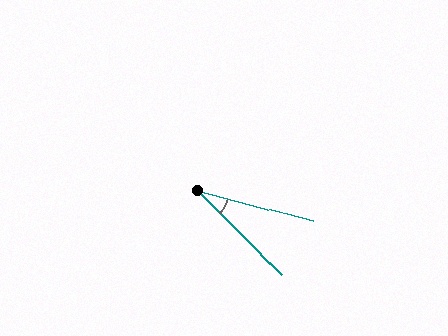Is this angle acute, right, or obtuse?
It is acute.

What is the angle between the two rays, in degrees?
Approximately 31 degrees.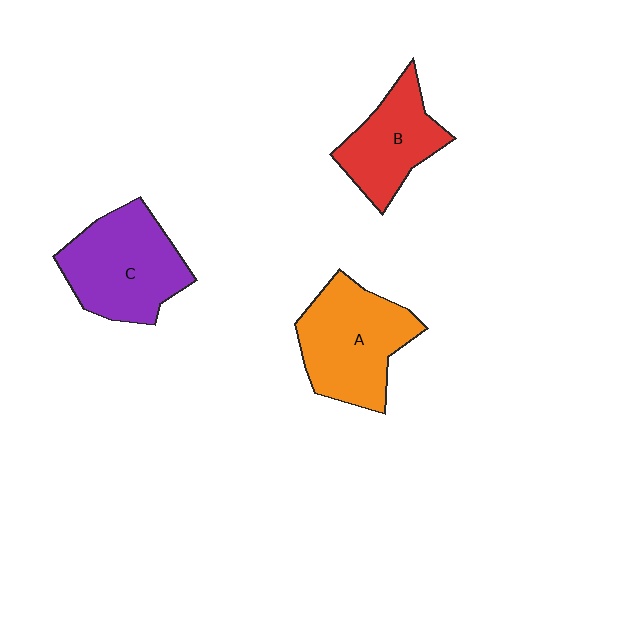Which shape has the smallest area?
Shape B (red).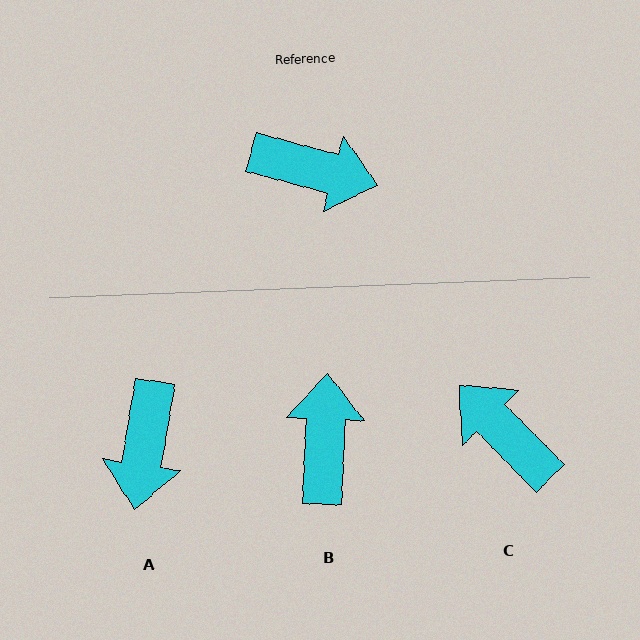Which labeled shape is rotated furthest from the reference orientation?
C, about 150 degrees away.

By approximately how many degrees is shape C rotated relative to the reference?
Approximately 150 degrees counter-clockwise.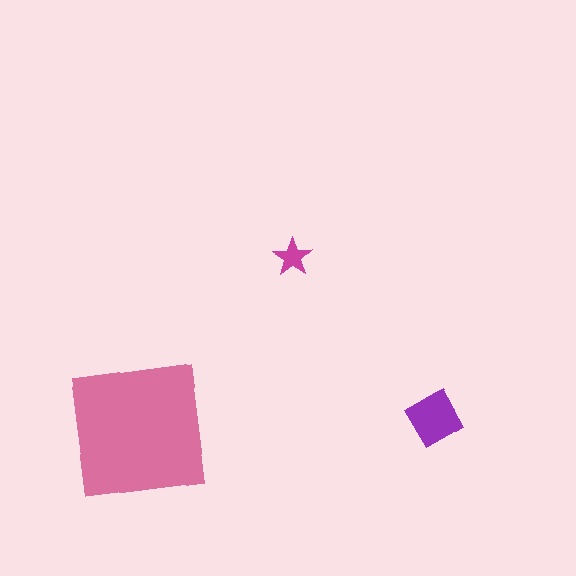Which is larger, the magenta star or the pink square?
The pink square.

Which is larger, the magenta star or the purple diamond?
The purple diamond.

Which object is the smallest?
The magenta star.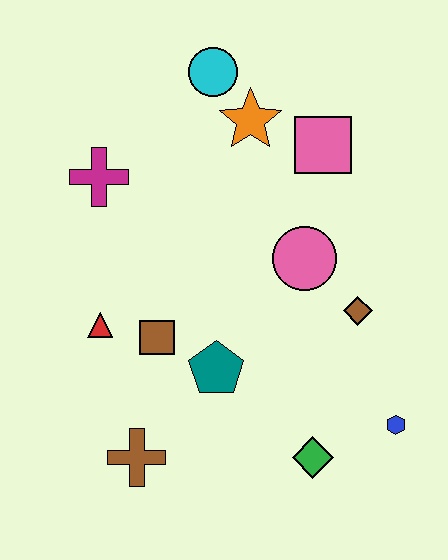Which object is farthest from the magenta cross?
The blue hexagon is farthest from the magenta cross.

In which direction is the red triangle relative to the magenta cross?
The red triangle is below the magenta cross.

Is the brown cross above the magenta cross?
No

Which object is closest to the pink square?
The orange star is closest to the pink square.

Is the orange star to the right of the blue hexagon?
No